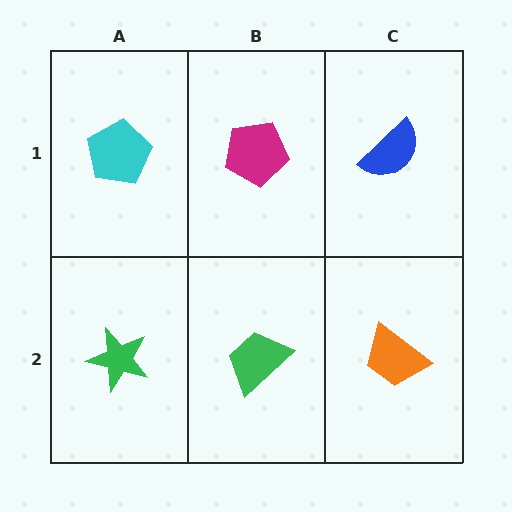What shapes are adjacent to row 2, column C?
A blue semicircle (row 1, column C), a green trapezoid (row 2, column B).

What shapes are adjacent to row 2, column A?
A cyan pentagon (row 1, column A), a green trapezoid (row 2, column B).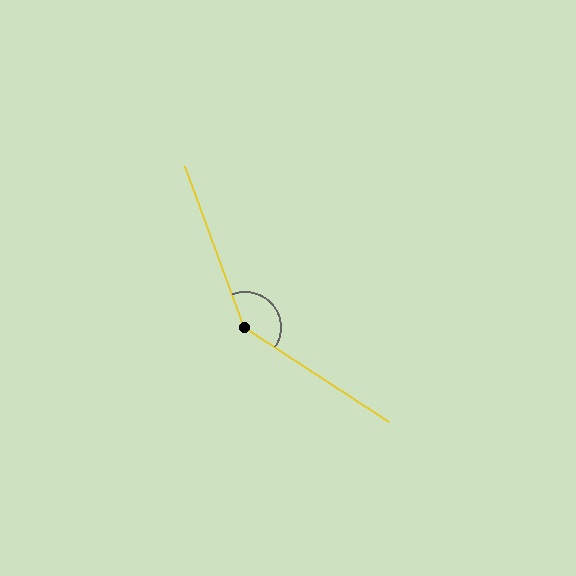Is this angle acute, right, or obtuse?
It is obtuse.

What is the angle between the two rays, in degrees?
Approximately 143 degrees.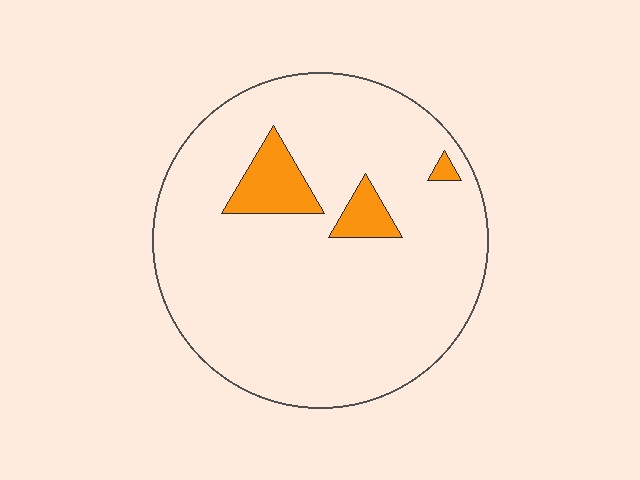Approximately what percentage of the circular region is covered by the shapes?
Approximately 10%.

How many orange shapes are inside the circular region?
3.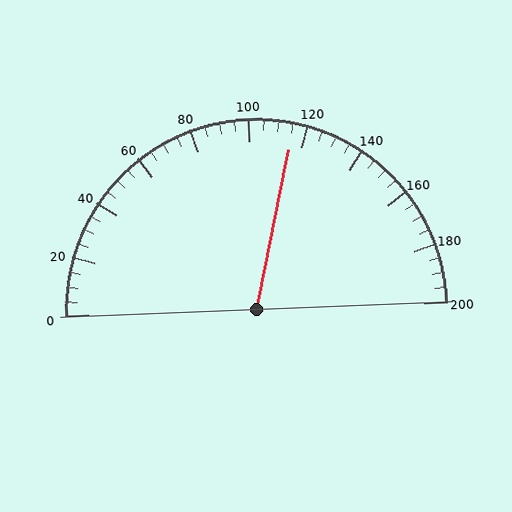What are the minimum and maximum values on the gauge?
The gauge ranges from 0 to 200.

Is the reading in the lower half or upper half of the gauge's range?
The reading is in the upper half of the range (0 to 200).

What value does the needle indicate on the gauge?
The needle indicates approximately 115.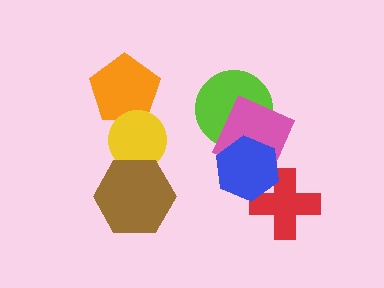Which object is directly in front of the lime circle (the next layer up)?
The pink square is directly in front of the lime circle.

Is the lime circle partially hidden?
Yes, it is partially covered by another shape.